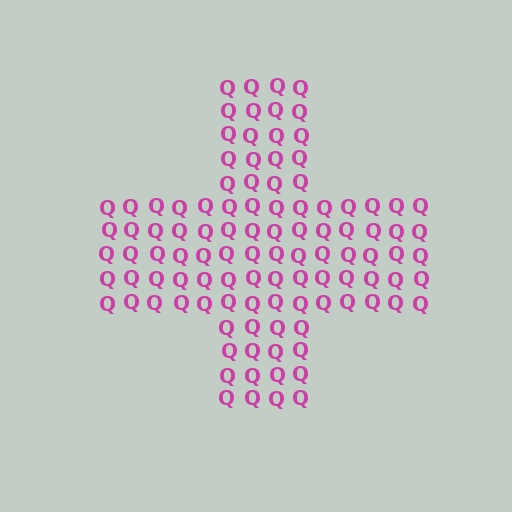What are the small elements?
The small elements are letter Q's.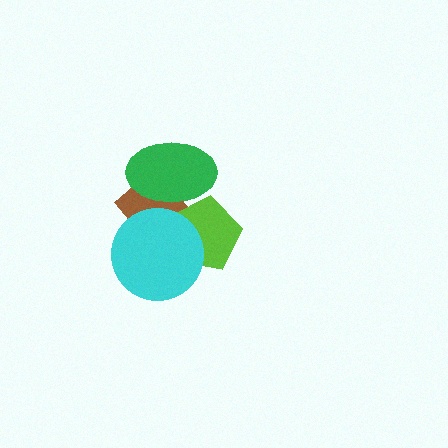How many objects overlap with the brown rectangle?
3 objects overlap with the brown rectangle.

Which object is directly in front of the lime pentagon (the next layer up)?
The green ellipse is directly in front of the lime pentagon.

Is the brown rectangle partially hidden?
Yes, it is partially covered by another shape.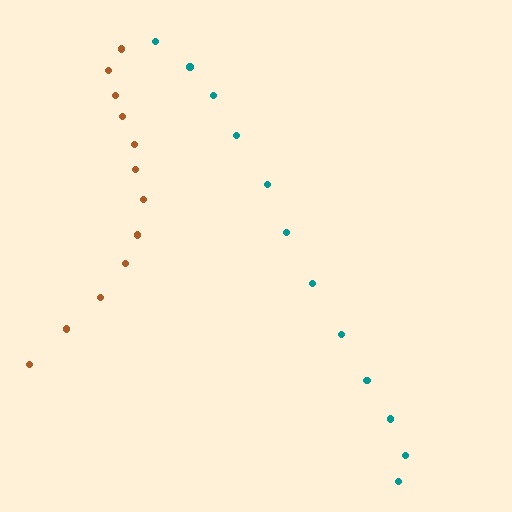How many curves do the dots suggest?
There are 2 distinct paths.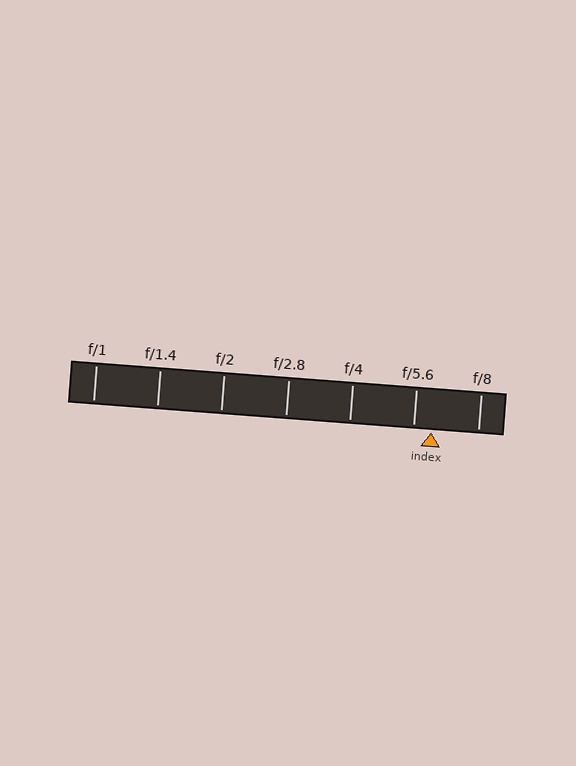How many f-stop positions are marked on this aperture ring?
There are 7 f-stop positions marked.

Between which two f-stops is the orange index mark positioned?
The index mark is between f/5.6 and f/8.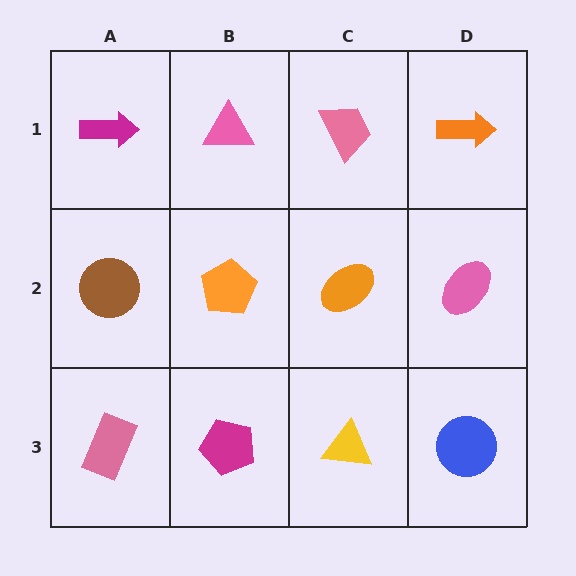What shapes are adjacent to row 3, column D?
A pink ellipse (row 2, column D), a yellow triangle (row 3, column C).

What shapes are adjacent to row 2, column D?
An orange arrow (row 1, column D), a blue circle (row 3, column D), an orange ellipse (row 2, column C).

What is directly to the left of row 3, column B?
A pink rectangle.